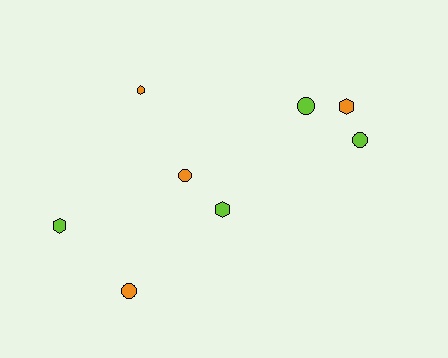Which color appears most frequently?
Lime, with 4 objects.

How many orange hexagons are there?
There are 2 orange hexagons.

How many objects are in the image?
There are 8 objects.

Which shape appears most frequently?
Hexagon, with 4 objects.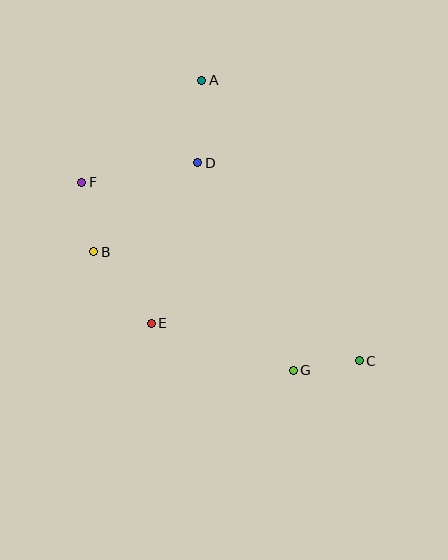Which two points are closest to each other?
Points C and G are closest to each other.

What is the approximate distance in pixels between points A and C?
The distance between A and C is approximately 322 pixels.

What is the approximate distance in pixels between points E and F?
The distance between E and F is approximately 157 pixels.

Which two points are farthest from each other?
Points C and F are farthest from each other.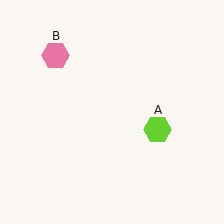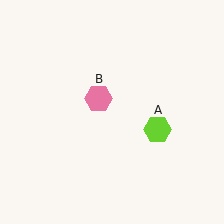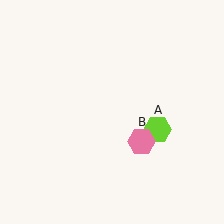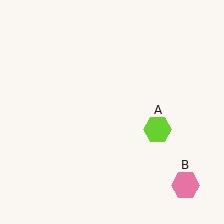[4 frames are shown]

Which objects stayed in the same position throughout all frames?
Lime hexagon (object A) remained stationary.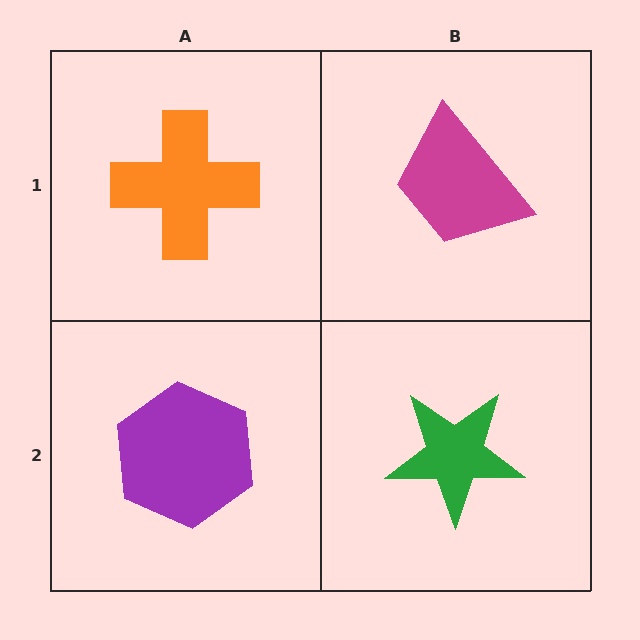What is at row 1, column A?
An orange cross.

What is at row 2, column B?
A green star.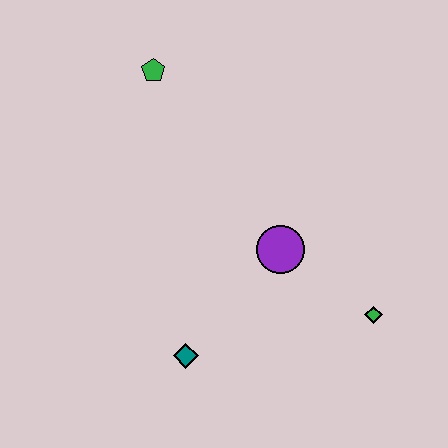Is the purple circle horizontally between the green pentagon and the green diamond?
Yes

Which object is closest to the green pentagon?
The purple circle is closest to the green pentagon.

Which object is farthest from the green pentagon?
The green diamond is farthest from the green pentagon.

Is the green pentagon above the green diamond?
Yes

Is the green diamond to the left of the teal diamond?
No